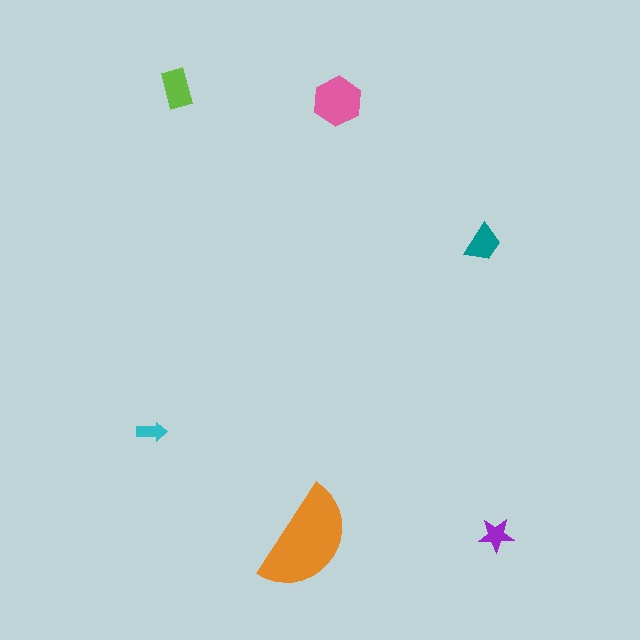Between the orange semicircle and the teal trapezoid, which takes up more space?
The orange semicircle.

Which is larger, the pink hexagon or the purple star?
The pink hexagon.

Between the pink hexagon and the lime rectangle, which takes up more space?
The pink hexagon.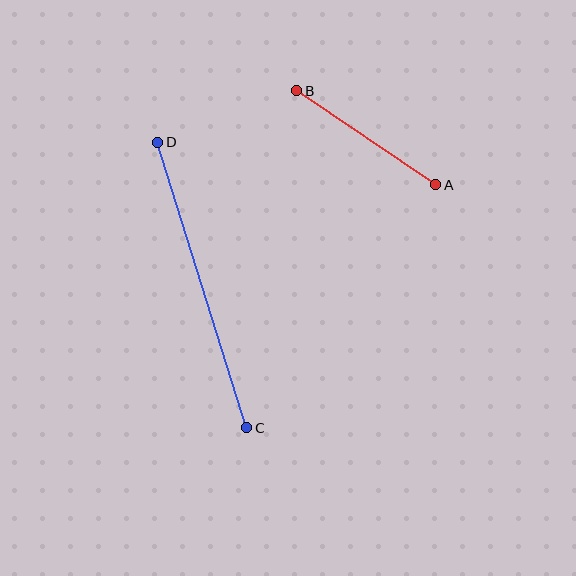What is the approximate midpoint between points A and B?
The midpoint is at approximately (366, 138) pixels.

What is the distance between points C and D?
The distance is approximately 299 pixels.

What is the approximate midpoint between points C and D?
The midpoint is at approximately (202, 285) pixels.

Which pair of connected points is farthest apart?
Points C and D are farthest apart.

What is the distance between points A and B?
The distance is approximately 167 pixels.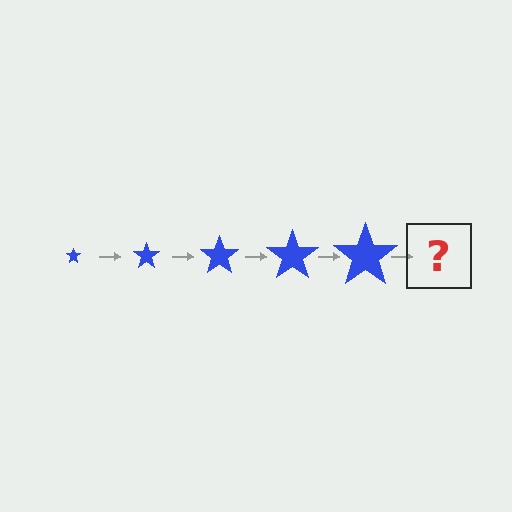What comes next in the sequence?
The next element should be a blue star, larger than the previous one.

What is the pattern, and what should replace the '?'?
The pattern is that the star gets progressively larger each step. The '?' should be a blue star, larger than the previous one.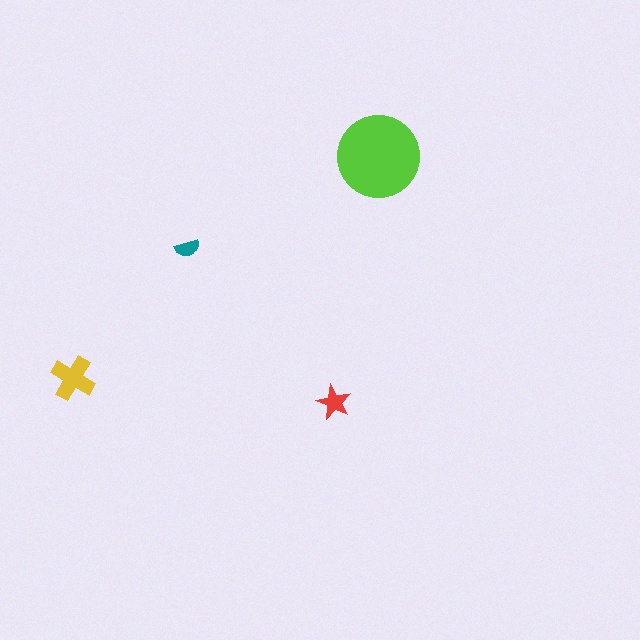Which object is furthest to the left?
The yellow cross is leftmost.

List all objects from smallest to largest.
The teal semicircle, the red star, the yellow cross, the lime circle.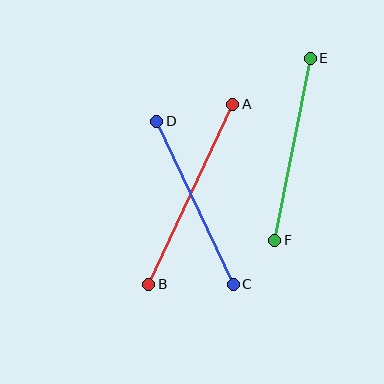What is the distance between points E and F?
The distance is approximately 185 pixels.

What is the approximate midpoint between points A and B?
The midpoint is at approximately (191, 194) pixels.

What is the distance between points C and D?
The distance is approximately 180 pixels.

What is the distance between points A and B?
The distance is approximately 199 pixels.